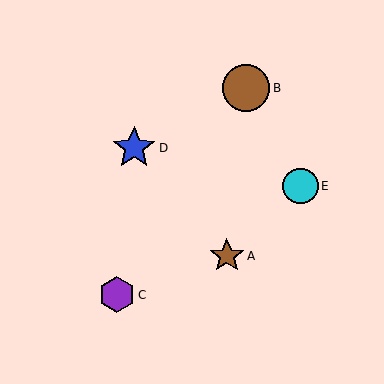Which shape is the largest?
The brown circle (labeled B) is the largest.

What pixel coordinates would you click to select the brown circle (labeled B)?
Click at (246, 88) to select the brown circle B.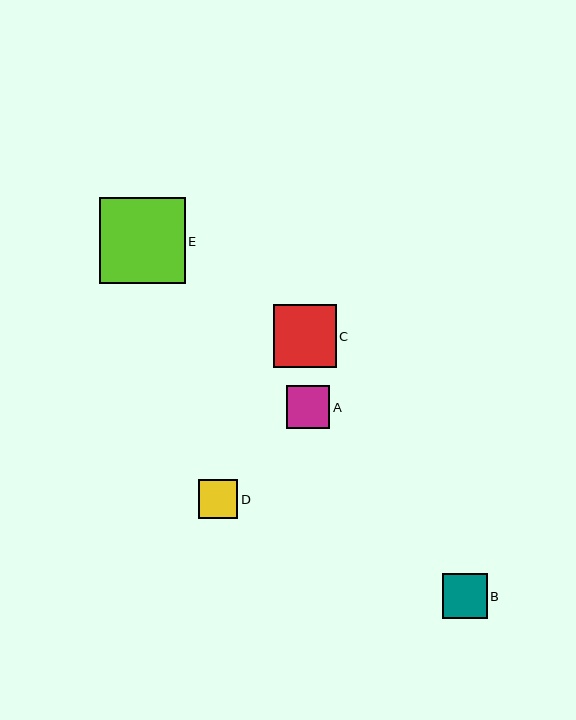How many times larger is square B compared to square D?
Square B is approximately 1.1 times the size of square D.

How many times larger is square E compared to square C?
Square E is approximately 1.4 times the size of square C.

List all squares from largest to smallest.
From largest to smallest: E, C, B, A, D.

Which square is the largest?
Square E is the largest with a size of approximately 85 pixels.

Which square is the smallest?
Square D is the smallest with a size of approximately 39 pixels.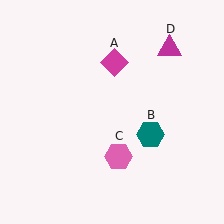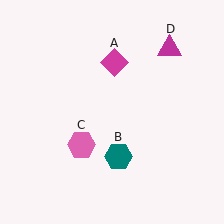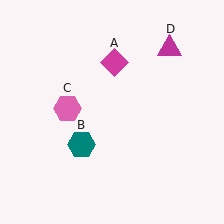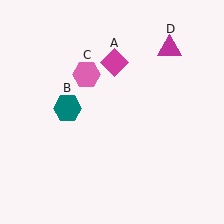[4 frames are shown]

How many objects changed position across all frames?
2 objects changed position: teal hexagon (object B), pink hexagon (object C).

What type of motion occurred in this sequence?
The teal hexagon (object B), pink hexagon (object C) rotated clockwise around the center of the scene.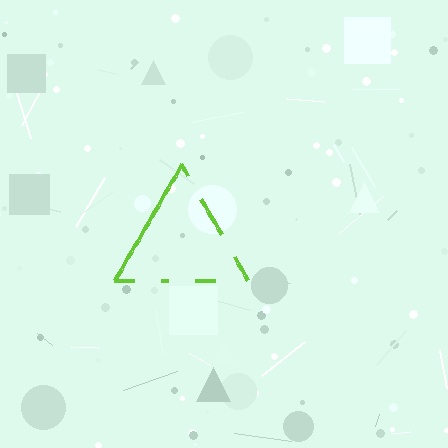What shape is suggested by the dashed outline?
The dashed outline suggests a triangle.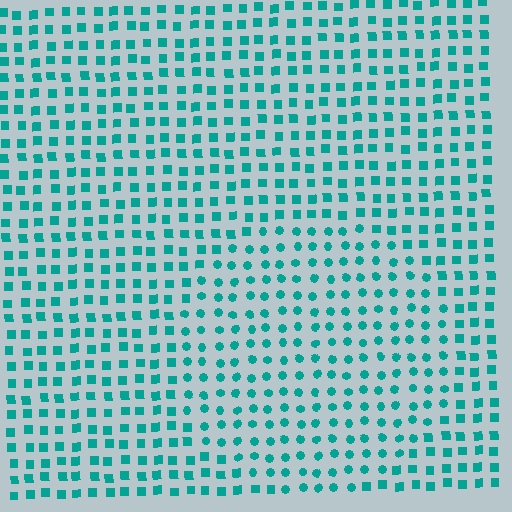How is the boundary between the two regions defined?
The boundary is defined by a change in element shape: circles inside vs. squares outside. All elements share the same color and spacing.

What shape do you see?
I see a circle.